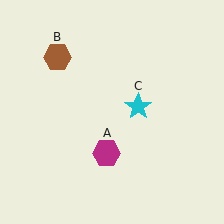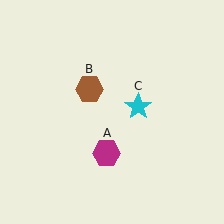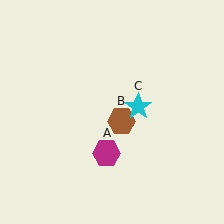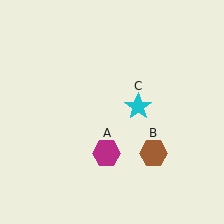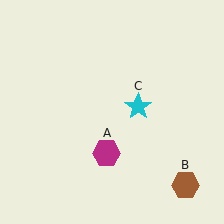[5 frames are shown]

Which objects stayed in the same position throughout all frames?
Magenta hexagon (object A) and cyan star (object C) remained stationary.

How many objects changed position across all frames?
1 object changed position: brown hexagon (object B).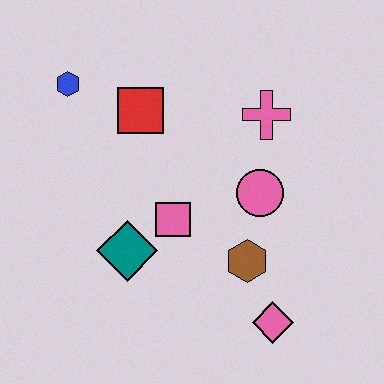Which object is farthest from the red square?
The pink diamond is farthest from the red square.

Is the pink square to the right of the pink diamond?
No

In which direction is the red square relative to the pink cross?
The red square is to the left of the pink cross.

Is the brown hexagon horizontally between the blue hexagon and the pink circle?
Yes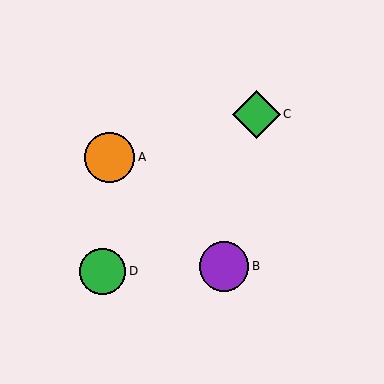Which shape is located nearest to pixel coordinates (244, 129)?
The green diamond (labeled C) at (256, 114) is nearest to that location.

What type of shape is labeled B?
Shape B is a purple circle.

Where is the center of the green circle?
The center of the green circle is at (103, 271).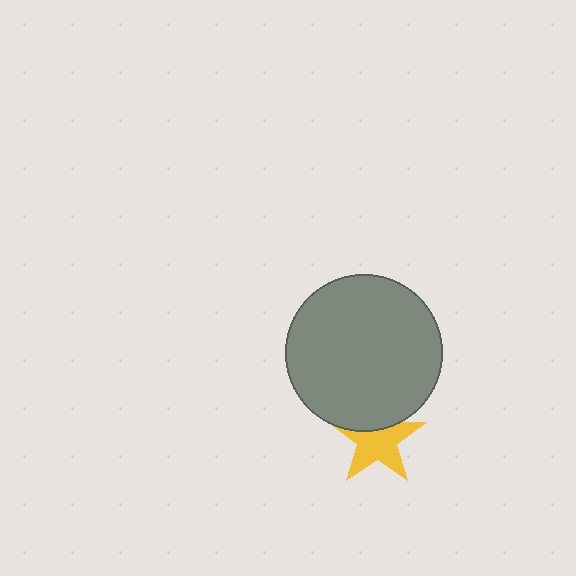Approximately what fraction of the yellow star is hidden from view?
Roughly 31% of the yellow star is hidden behind the gray circle.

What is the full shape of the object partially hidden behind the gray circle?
The partially hidden object is a yellow star.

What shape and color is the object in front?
The object in front is a gray circle.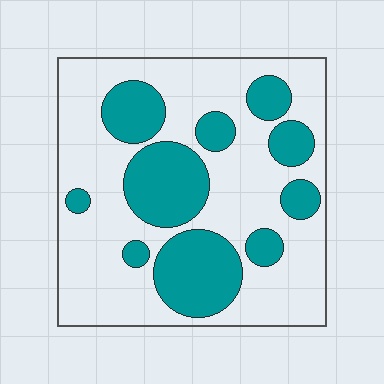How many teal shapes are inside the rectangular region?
10.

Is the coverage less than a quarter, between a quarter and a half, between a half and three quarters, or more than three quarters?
Between a quarter and a half.